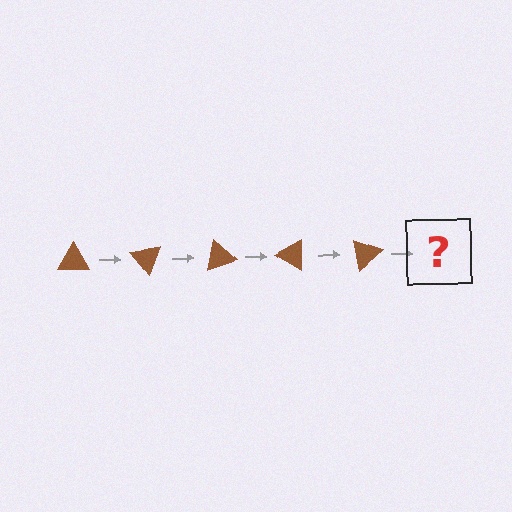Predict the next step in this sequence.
The next step is a brown triangle rotated 250 degrees.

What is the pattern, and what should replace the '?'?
The pattern is that the triangle rotates 50 degrees each step. The '?' should be a brown triangle rotated 250 degrees.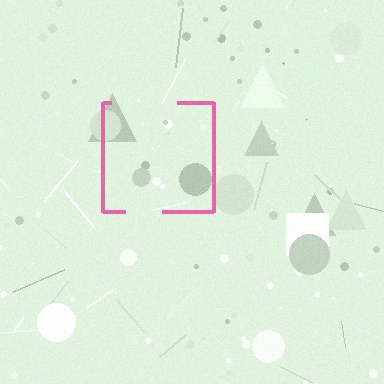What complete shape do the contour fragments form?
The contour fragments form a square.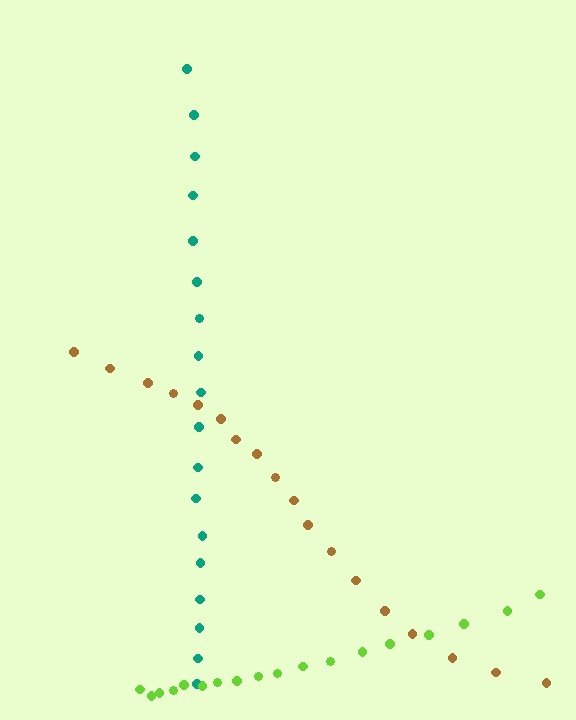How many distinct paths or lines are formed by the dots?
There are 3 distinct paths.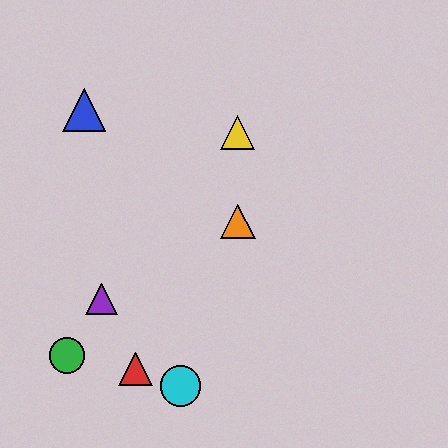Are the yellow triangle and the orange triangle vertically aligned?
Yes, both are at x≈238.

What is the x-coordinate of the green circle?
The green circle is at x≈67.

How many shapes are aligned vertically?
2 shapes (the yellow triangle, the orange triangle) are aligned vertically.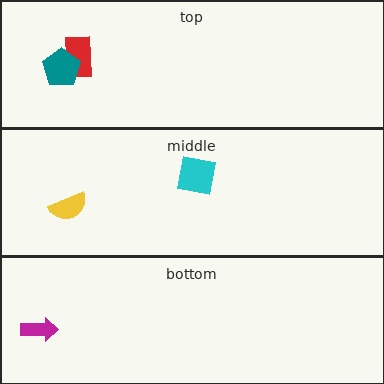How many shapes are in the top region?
2.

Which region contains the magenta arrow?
The bottom region.